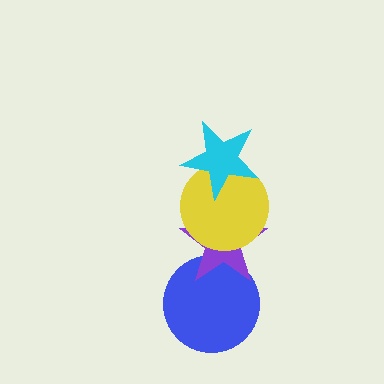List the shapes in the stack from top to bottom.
From top to bottom: the cyan star, the yellow circle, the purple star, the blue circle.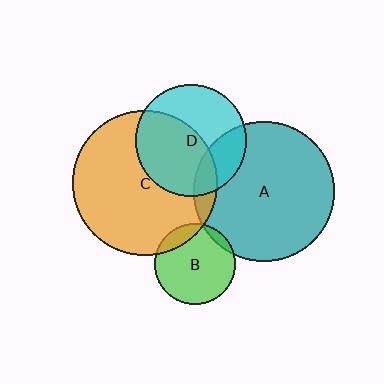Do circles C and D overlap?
Yes.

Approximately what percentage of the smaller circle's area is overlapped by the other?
Approximately 50%.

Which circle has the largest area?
Circle C (orange).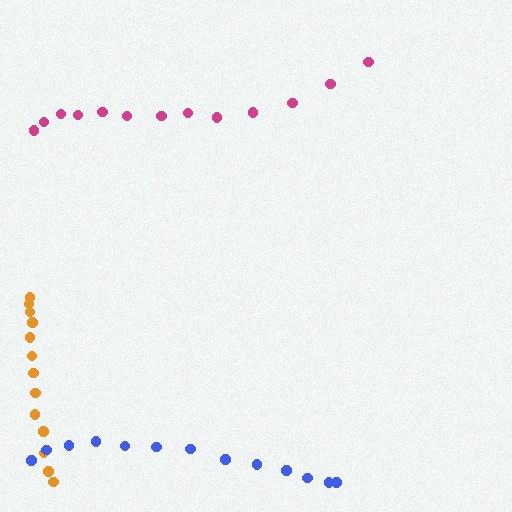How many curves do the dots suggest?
There are 3 distinct paths.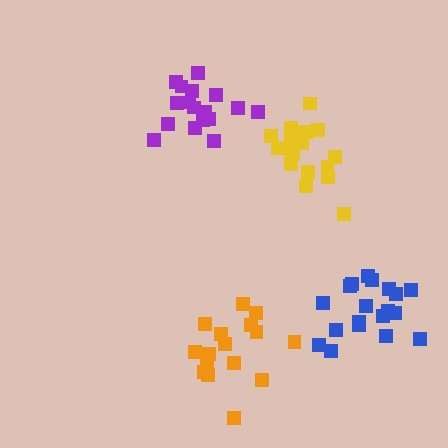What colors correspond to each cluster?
The clusters are colored: orange, blue, yellow, purple.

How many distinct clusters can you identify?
There are 4 distinct clusters.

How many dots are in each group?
Group 1: 16 dots, Group 2: 19 dots, Group 3: 19 dots, Group 4: 17 dots (71 total).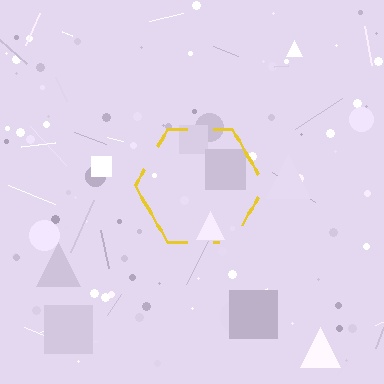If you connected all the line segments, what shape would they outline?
They would outline a hexagon.